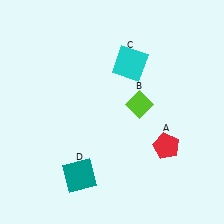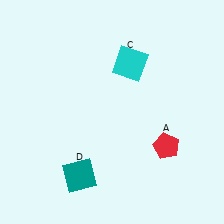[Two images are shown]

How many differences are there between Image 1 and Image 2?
There is 1 difference between the two images.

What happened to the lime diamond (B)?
The lime diamond (B) was removed in Image 2. It was in the top-right area of Image 1.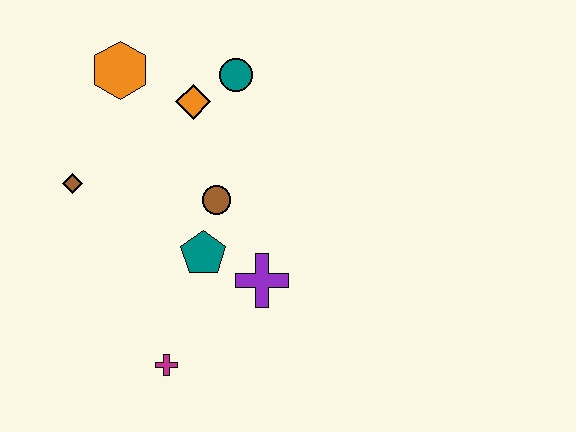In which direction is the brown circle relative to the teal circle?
The brown circle is below the teal circle.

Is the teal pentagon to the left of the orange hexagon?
No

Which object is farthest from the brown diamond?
The purple cross is farthest from the brown diamond.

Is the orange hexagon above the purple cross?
Yes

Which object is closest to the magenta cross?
The teal pentagon is closest to the magenta cross.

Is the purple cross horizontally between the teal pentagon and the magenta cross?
No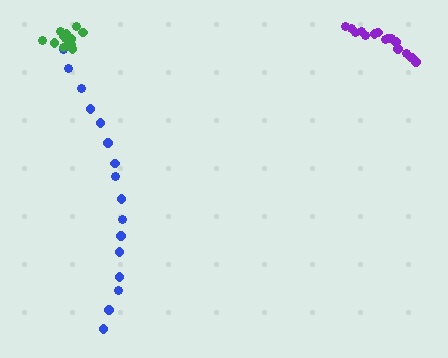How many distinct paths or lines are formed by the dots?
There are 3 distinct paths.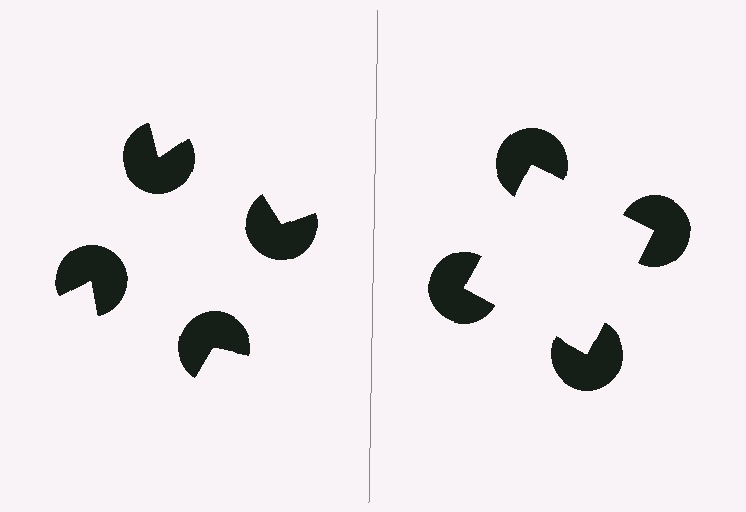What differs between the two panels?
The pac-man discs are positioned identically on both sides; only the wedge orientations differ. On the right they align to a square; on the left they are misaligned.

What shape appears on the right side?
An illusory square.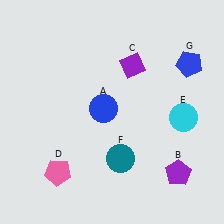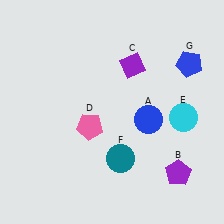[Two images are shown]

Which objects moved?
The objects that moved are: the blue circle (A), the pink pentagon (D).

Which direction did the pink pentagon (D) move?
The pink pentagon (D) moved up.